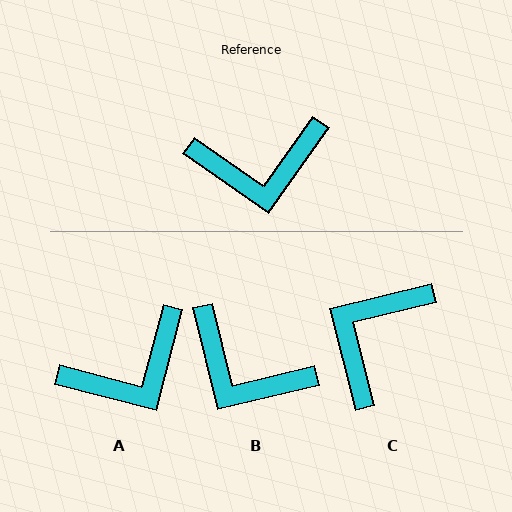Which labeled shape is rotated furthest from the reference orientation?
C, about 131 degrees away.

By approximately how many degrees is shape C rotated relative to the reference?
Approximately 131 degrees clockwise.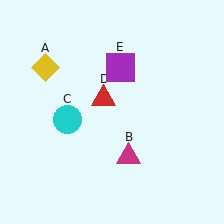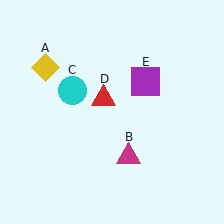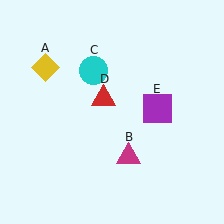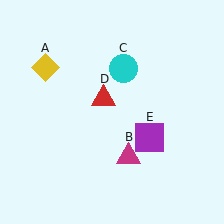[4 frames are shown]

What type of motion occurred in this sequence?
The cyan circle (object C), purple square (object E) rotated clockwise around the center of the scene.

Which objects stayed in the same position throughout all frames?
Yellow diamond (object A) and magenta triangle (object B) and red triangle (object D) remained stationary.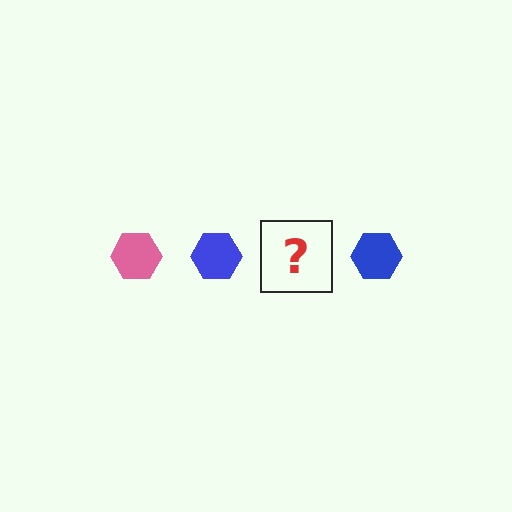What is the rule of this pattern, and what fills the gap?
The rule is that the pattern cycles through pink, blue hexagons. The gap should be filled with a pink hexagon.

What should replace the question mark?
The question mark should be replaced with a pink hexagon.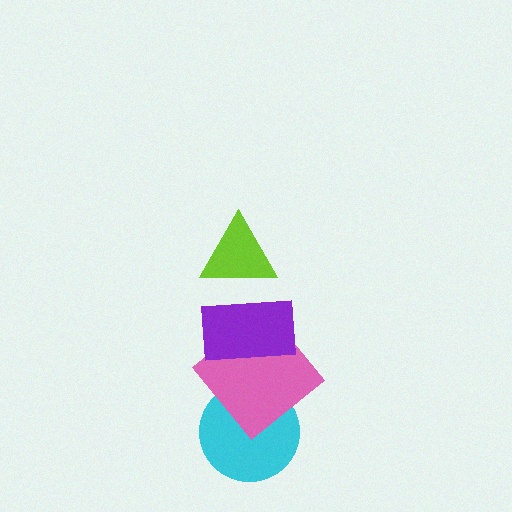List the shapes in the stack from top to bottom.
From top to bottom: the lime triangle, the purple rectangle, the pink diamond, the cyan circle.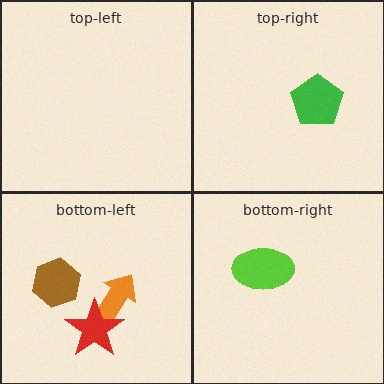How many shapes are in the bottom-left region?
3.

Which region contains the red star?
The bottom-left region.